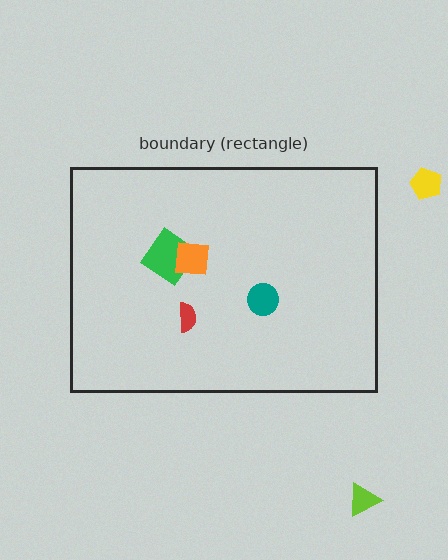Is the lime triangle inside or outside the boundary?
Outside.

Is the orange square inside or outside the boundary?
Inside.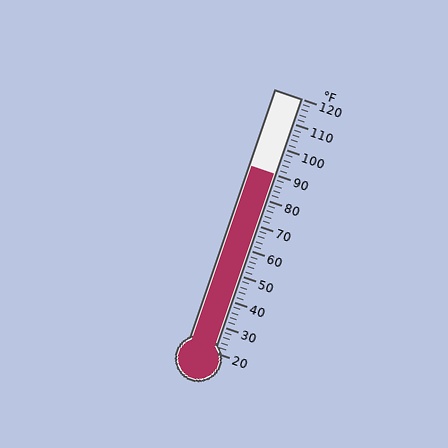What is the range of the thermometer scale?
The thermometer scale ranges from 20°F to 120°F.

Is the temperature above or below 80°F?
The temperature is above 80°F.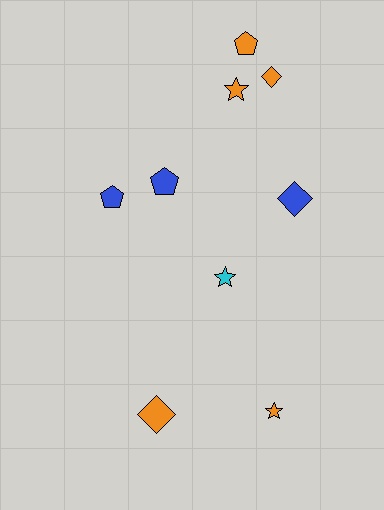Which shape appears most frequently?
Star, with 3 objects.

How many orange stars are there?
There are 2 orange stars.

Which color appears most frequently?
Orange, with 5 objects.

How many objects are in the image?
There are 9 objects.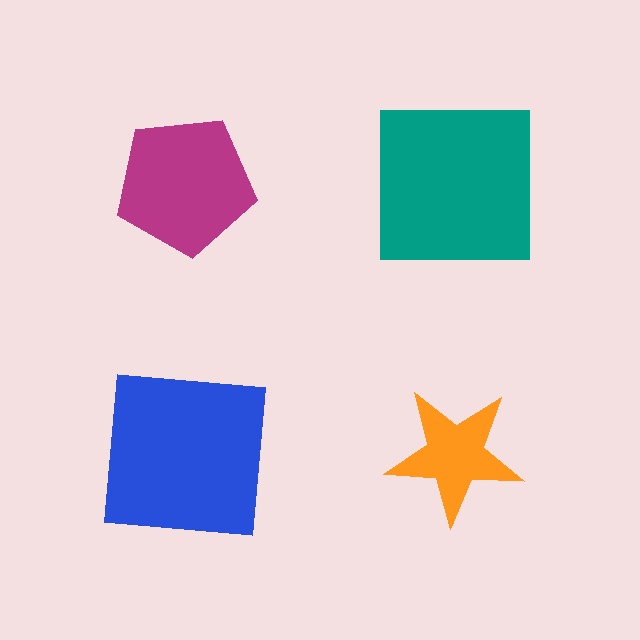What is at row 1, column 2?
A teal square.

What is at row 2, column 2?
An orange star.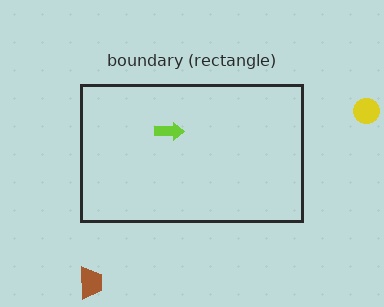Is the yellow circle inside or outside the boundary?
Outside.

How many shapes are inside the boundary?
1 inside, 2 outside.